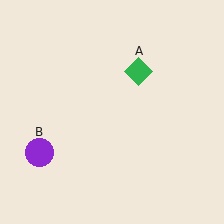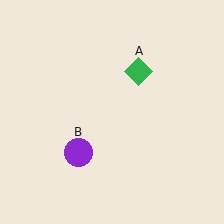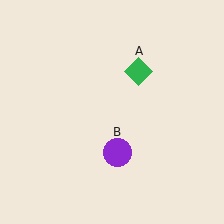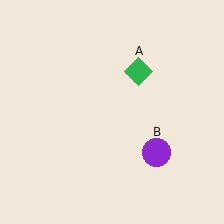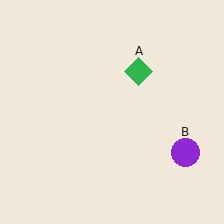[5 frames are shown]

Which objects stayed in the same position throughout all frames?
Green diamond (object A) remained stationary.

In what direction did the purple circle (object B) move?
The purple circle (object B) moved right.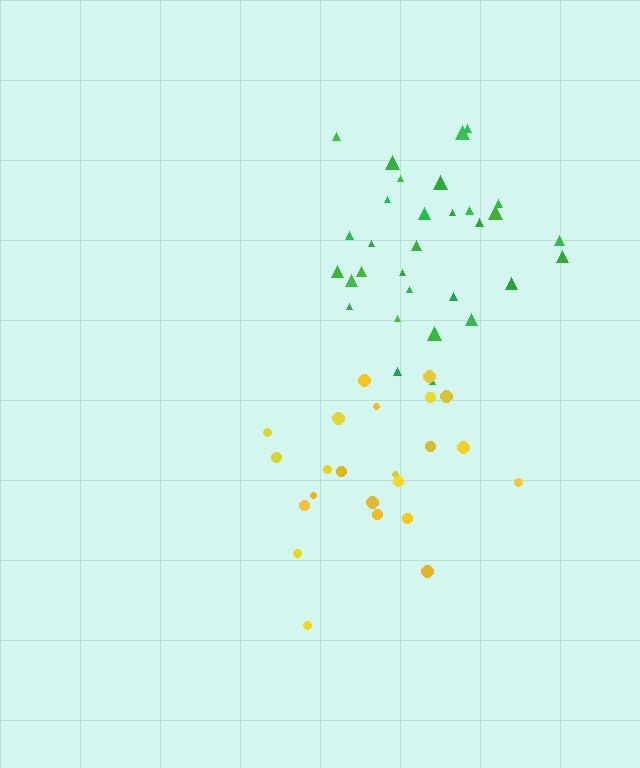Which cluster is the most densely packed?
Green.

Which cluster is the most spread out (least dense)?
Yellow.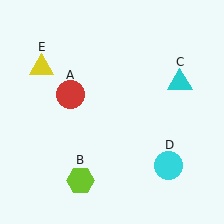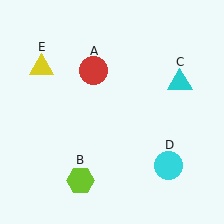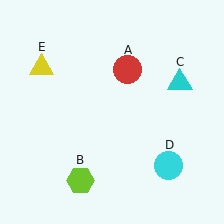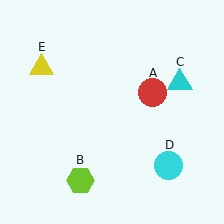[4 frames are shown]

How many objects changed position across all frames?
1 object changed position: red circle (object A).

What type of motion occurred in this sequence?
The red circle (object A) rotated clockwise around the center of the scene.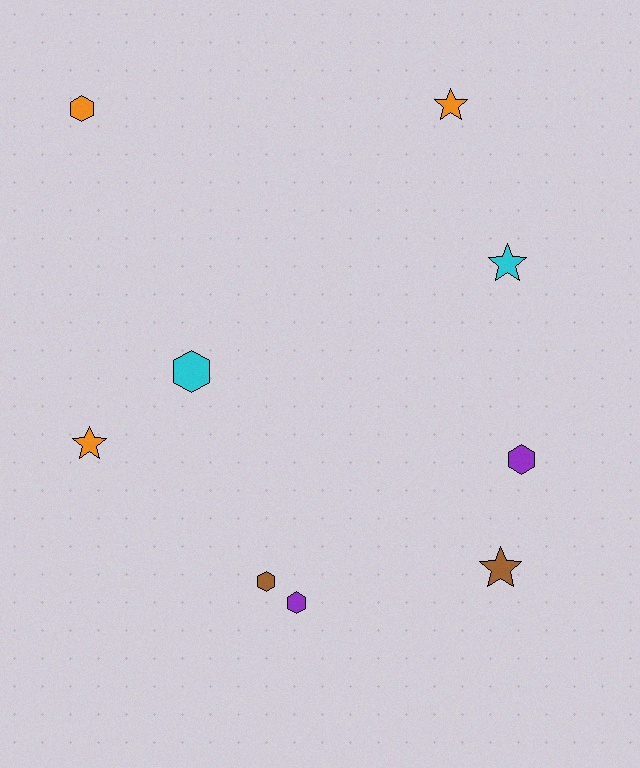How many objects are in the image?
There are 9 objects.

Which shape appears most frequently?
Hexagon, with 5 objects.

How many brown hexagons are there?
There is 1 brown hexagon.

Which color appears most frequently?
Orange, with 3 objects.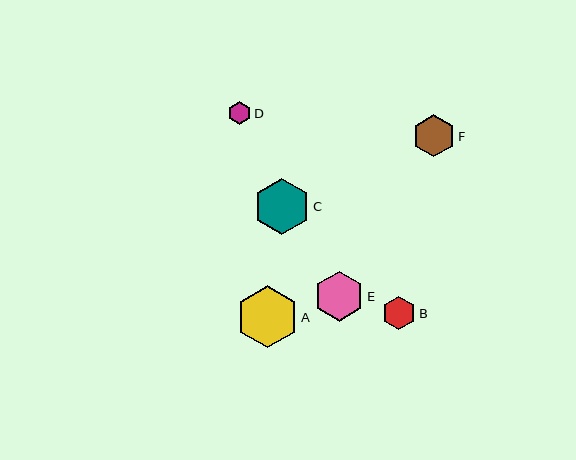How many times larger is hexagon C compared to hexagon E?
Hexagon C is approximately 1.1 times the size of hexagon E.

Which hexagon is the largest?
Hexagon A is the largest with a size of approximately 62 pixels.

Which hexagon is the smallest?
Hexagon D is the smallest with a size of approximately 23 pixels.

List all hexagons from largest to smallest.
From largest to smallest: A, C, E, F, B, D.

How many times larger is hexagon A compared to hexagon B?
Hexagon A is approximately 1.8 times the size of hexagon B.